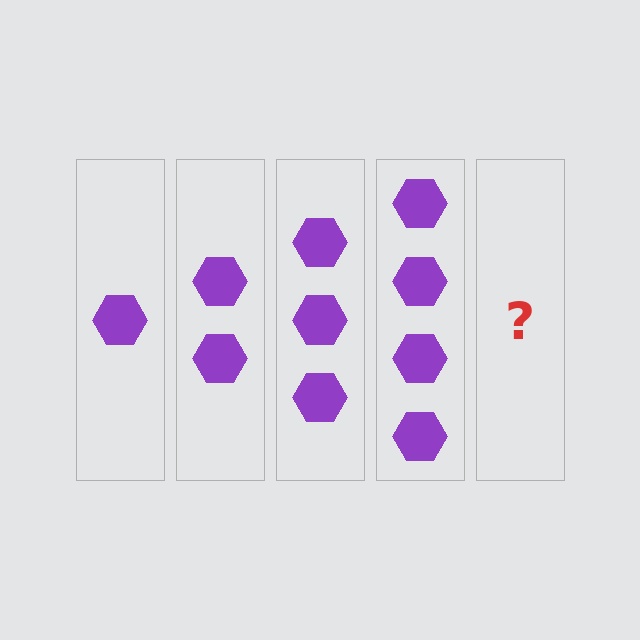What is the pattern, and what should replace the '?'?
The pattern is that each step adds one more hexagon. The '?' should be 5 hexagons.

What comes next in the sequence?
The next element should be 5 hexagons.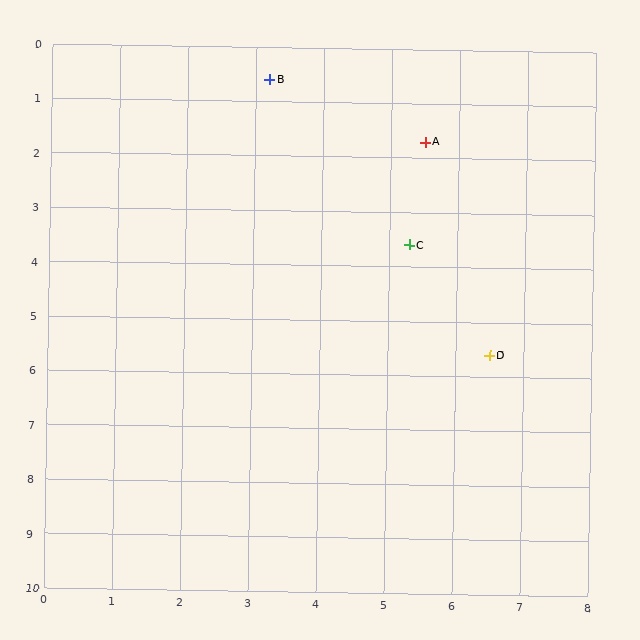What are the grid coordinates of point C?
Point C is at approximately (5.3, 3.6).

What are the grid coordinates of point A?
Point A is at approximately (5.5, 1.7).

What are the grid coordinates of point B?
Point B is at approximately (3.2, 0.6).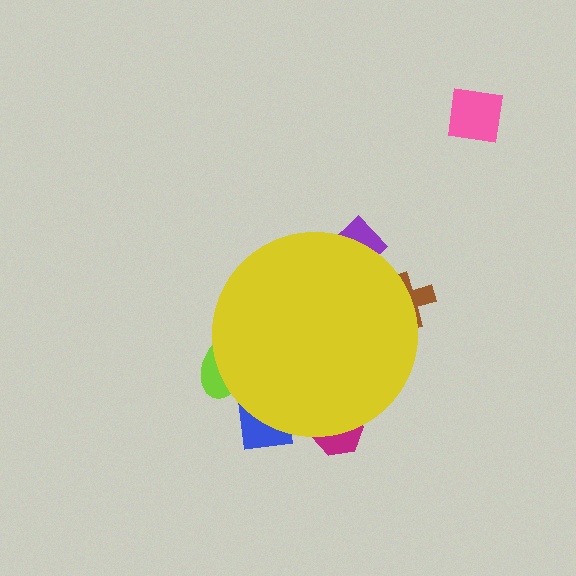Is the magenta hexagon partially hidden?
Yes, the magenta hexagon is partially hidden behind the yellow circle.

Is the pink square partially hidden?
No, the pink square is fully visible.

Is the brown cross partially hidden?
Yes, the brown cross is partially hidden behind the yellow circle.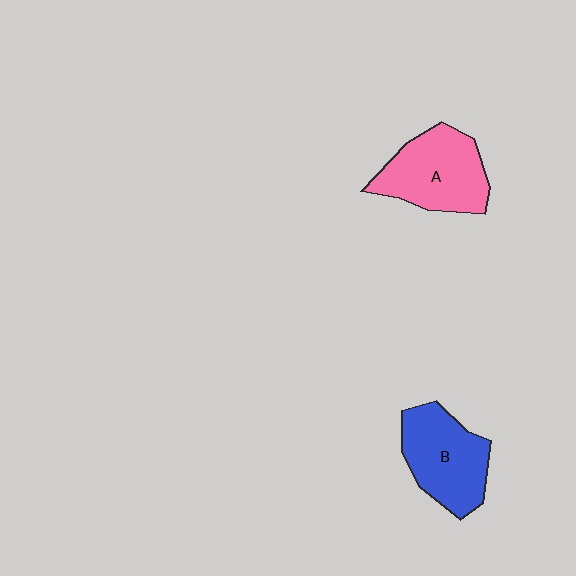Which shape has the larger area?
Shape A (pink).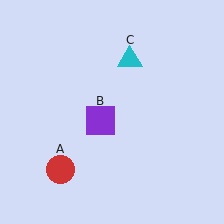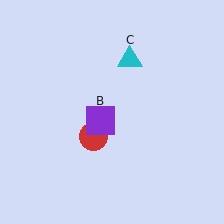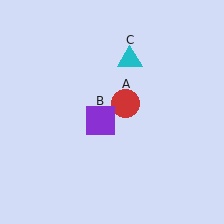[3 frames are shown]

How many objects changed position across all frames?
1 object changed position: red circle (object A).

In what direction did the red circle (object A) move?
The red circle (object A) moved up and to the right.